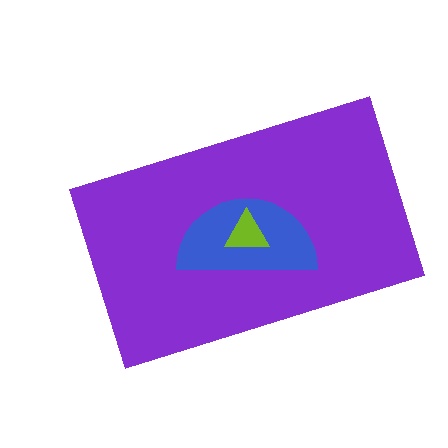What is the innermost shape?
The lime triangle.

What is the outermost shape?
The purple rectangle.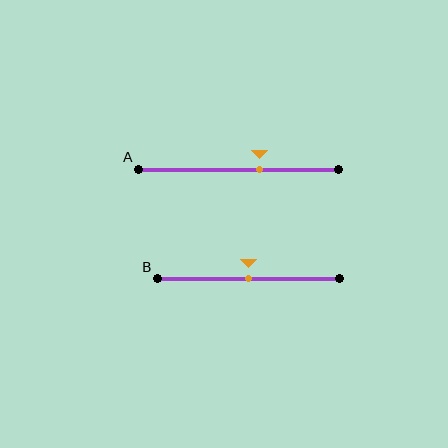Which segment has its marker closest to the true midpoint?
Segment B has its marker closest to the true midpoint.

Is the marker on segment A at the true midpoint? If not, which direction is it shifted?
No, the marker on segment A is shifted to the right by about 10% of the segment length.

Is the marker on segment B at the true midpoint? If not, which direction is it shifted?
Yes, the marker on segment B is at the true midpoint.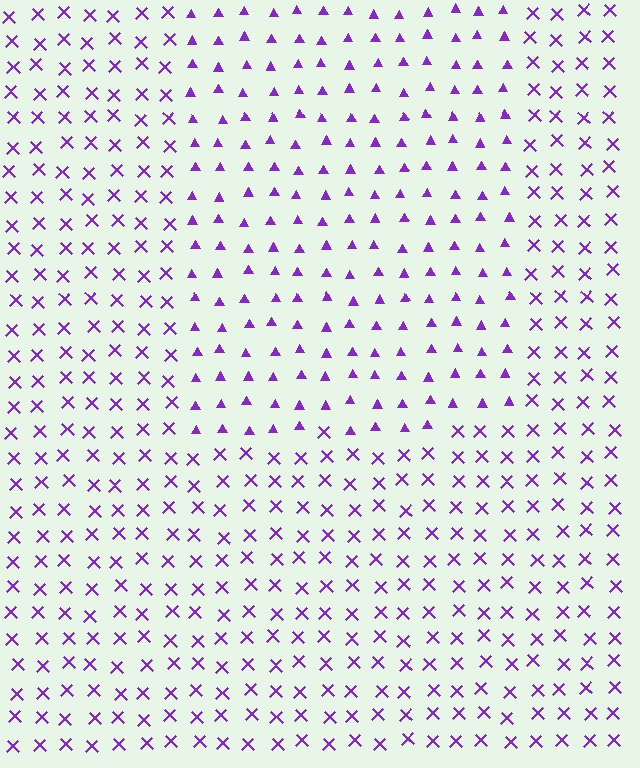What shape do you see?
I see a rectangle.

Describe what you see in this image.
The image is filled with small purple elements arranged in a uniform grid. A rectangle-shaped region contains triangles, while the surrounding area contains X marks. The boundary is defined purely by the change in element shape.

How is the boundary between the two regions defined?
The boundary is defined by a change in element shape: triangles inside vs. X marks outside. All elements share the same color and spacing.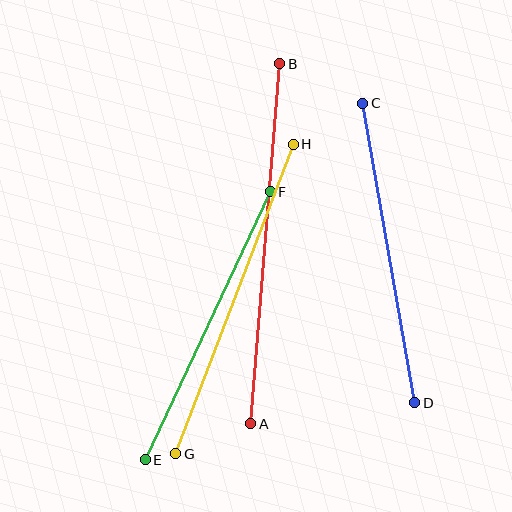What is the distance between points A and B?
The distance is approximately 361 pixels.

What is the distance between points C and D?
The distance is approximately 304 pixels.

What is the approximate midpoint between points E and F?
The midpoint is at approximately (208, 326) pixels.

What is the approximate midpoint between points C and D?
The midpoint is at approximately (389, 253) pixels.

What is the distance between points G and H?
The distance is approximately 331 pixels.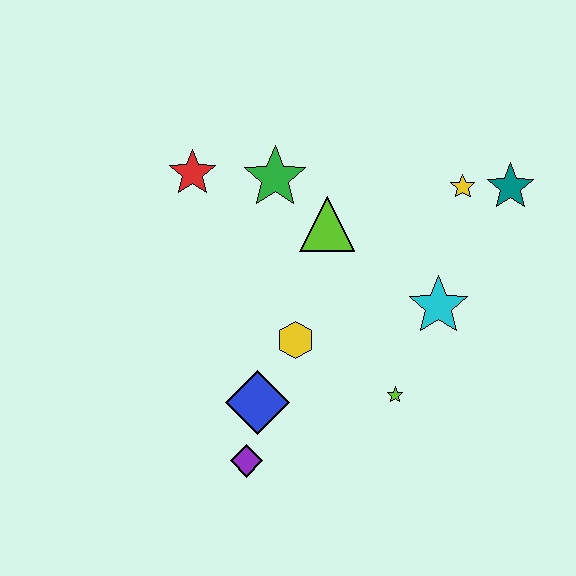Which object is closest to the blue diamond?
The purple diamond is closest to the blue diamond.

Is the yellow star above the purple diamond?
Yes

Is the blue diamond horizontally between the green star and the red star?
Yes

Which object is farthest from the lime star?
The red star is farthest from the lime star.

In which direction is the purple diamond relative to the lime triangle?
The purple diamond is below the lime triangle.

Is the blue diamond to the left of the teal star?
Yes